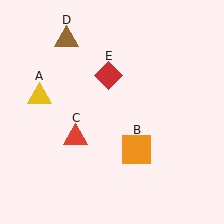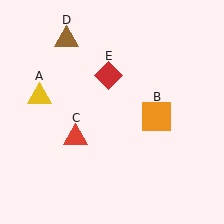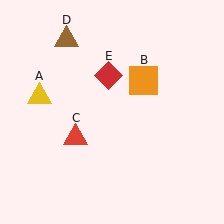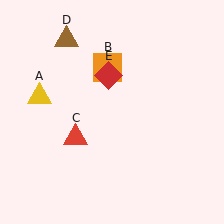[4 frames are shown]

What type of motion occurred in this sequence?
The orange square (object B) rotated counterclockwise around the center of the scene.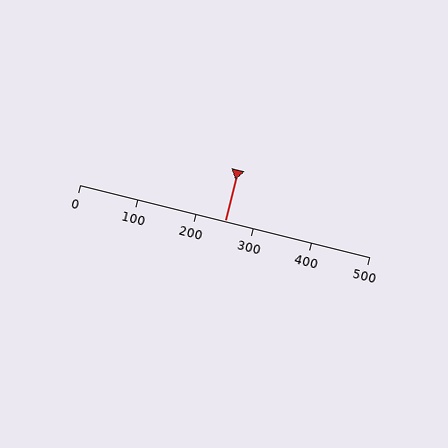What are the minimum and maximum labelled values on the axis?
The axis runs from 0 to 500.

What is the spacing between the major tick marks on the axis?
The major ticks are spaced 100 apart.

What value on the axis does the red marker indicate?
The marker indicates approximately 250.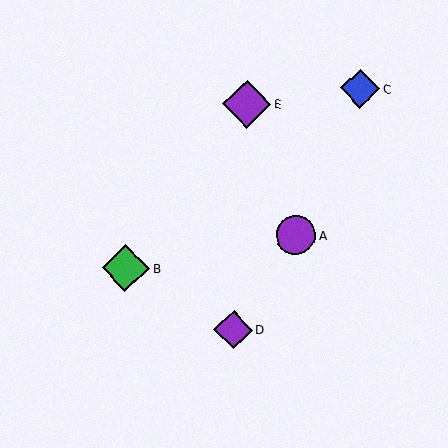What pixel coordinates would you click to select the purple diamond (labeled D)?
Click at (233, 330) to select the purple diamond D.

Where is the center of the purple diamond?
The center of the purple diamond is at (233, 330).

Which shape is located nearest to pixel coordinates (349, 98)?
The blue diamond (labeled C) at (360, 88) is nearest to that location.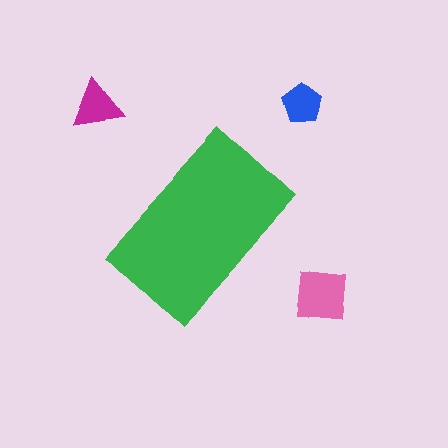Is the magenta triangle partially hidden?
No, the magenta triangle is fully visible.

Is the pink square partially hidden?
No, the pink square is fully visible.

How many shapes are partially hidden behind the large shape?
0 shapes are partially hidden.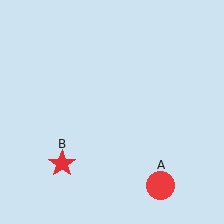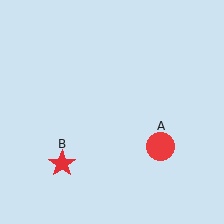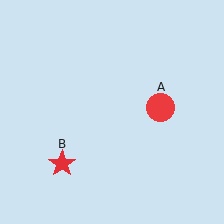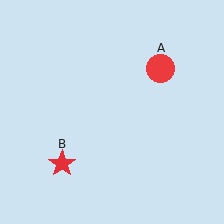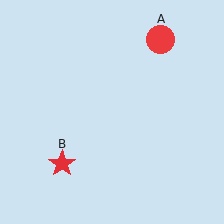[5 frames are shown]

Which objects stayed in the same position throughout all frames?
Red star (object B) remained stationary.